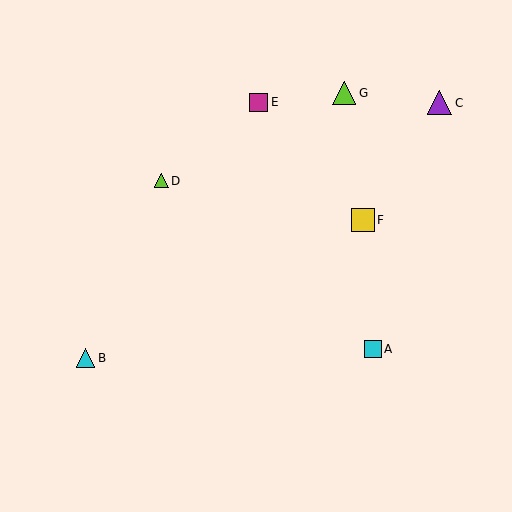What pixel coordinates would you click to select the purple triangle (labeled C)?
Click at (440, 103) to select the purple triangle C.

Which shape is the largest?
The purple triangle (labeled C) is the largest.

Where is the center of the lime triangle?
The center of the lime triangle is at (344, 93).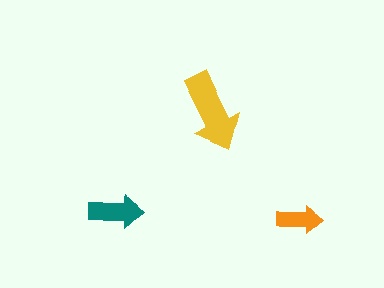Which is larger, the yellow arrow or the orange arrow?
The yellow one.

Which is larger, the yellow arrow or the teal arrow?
The yellow one.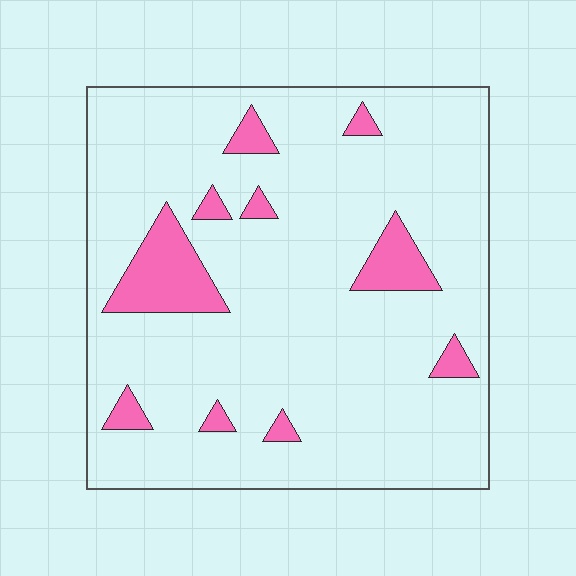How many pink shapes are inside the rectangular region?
10.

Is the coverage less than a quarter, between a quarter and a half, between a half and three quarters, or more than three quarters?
Less than a quarter.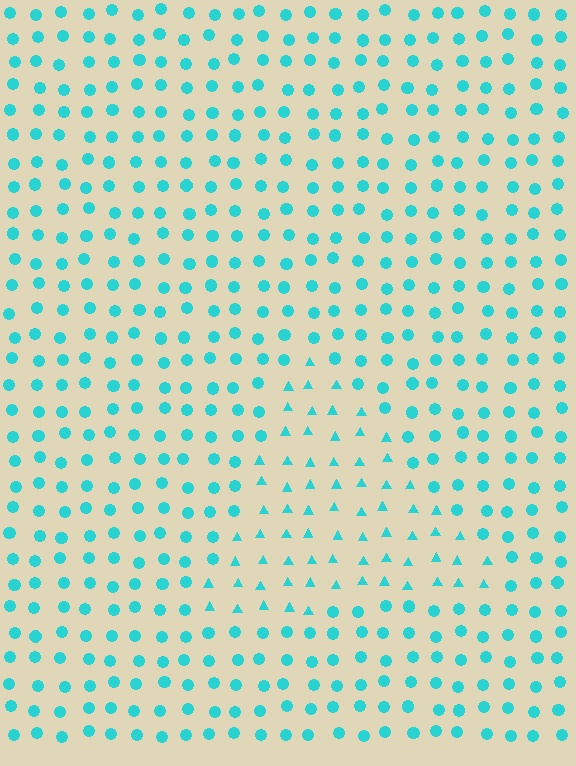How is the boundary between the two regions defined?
The boundary is defined by a change in element shape: triangles inside vs. circles outside. All elements share the same color and spacing.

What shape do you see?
I see a triangle.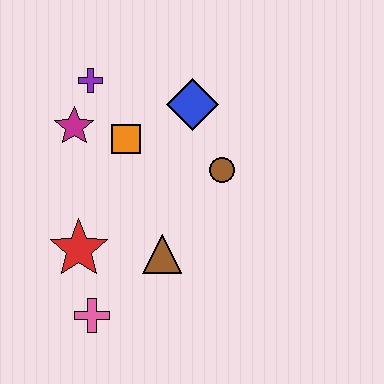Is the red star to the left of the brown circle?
Yes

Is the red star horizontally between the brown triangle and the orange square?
No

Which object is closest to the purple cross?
The magenta star is closest to the purple cross.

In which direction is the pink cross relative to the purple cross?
The pink cross is below the purple cross.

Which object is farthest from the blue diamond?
The pink cross is farthest from the blue diamond.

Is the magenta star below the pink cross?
No